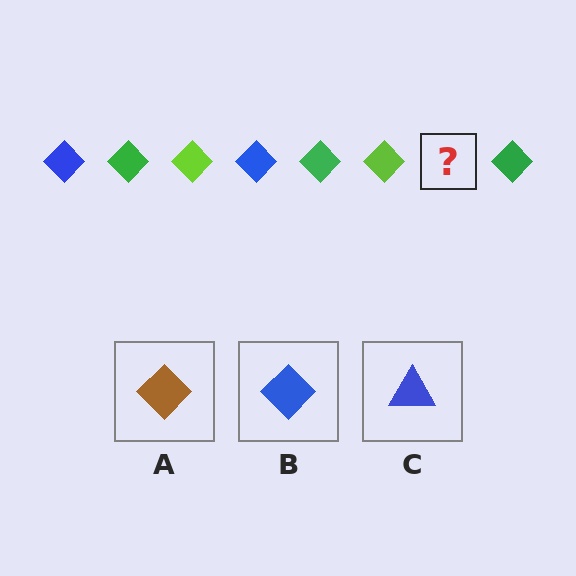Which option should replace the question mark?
Option B.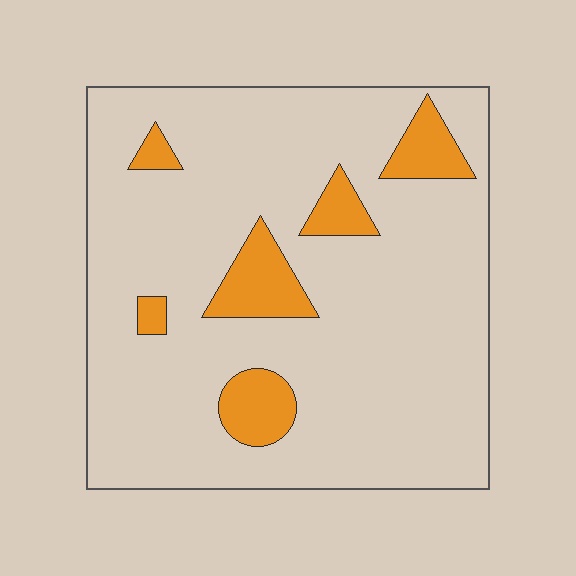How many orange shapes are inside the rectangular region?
6.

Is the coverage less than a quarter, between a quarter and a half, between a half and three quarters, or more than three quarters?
Less than a quarter.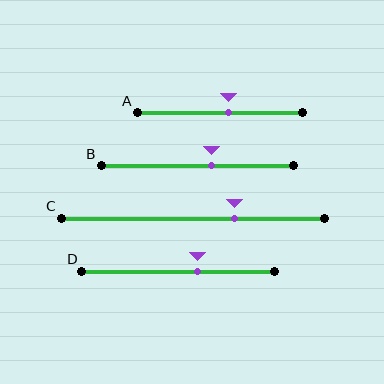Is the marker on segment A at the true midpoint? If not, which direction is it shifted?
No, the marker on segment A is shifted to the right by about 5% of the segment length.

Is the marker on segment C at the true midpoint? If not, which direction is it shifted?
No, the marker on segment C is shifted to the right by about 16% of the segment length.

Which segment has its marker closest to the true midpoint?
Segment A has its marker closest to the true midpoint.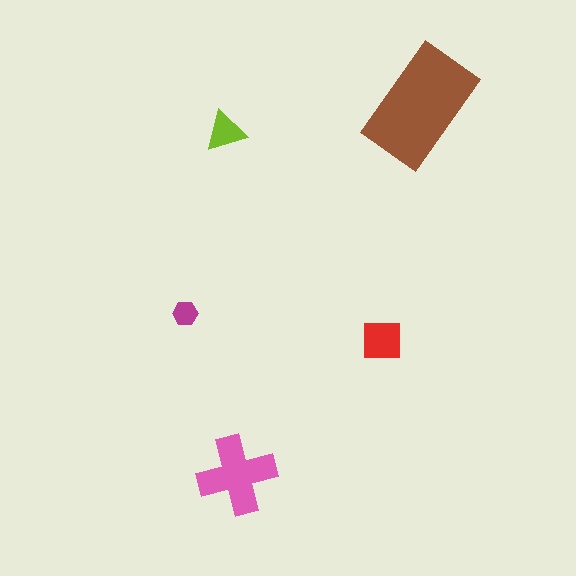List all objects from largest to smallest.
The brown rectangle, the pink cross, the red square, the lime triangle, the magenta hexagon.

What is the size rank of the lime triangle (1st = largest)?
4th.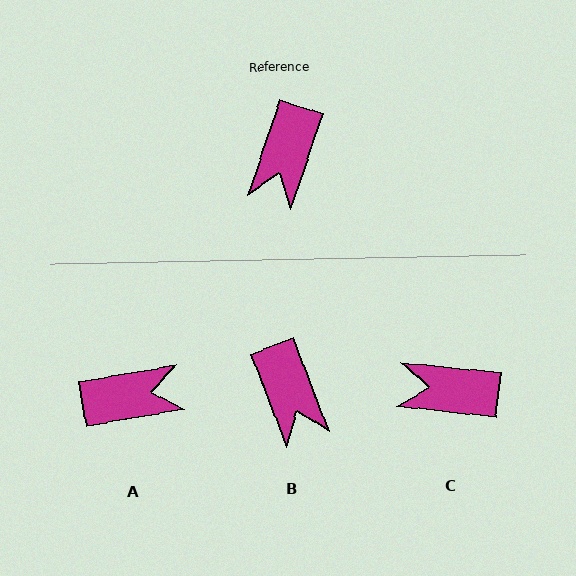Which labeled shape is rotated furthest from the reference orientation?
A, about 118 degrees away.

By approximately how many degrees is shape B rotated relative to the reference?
Approximately 40 degrees counter-clockwise.